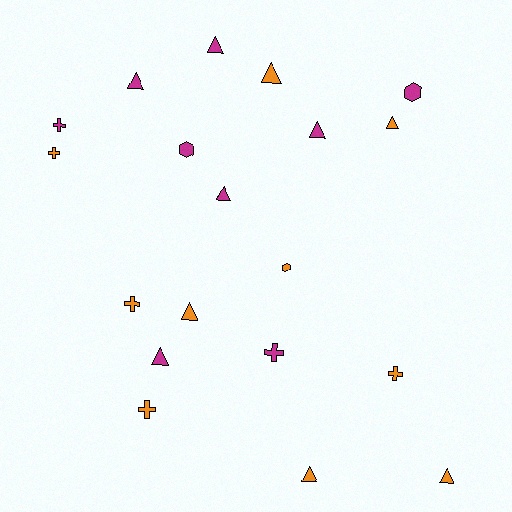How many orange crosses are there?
There are 4 orange crosses.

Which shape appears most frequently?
Triangle, with 10 objects.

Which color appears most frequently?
Orange, with 10 objects.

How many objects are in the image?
There are 19 objects.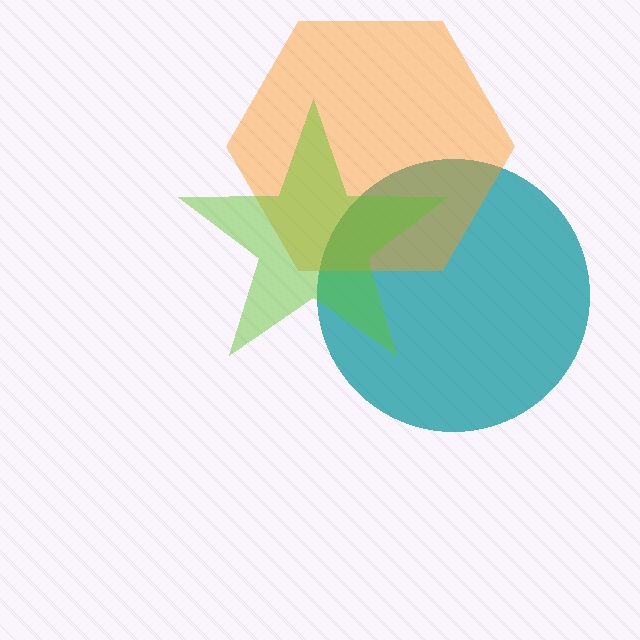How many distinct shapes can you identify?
There are 3 distinct shapes: a teal circle, an orange hexagon, a lime star.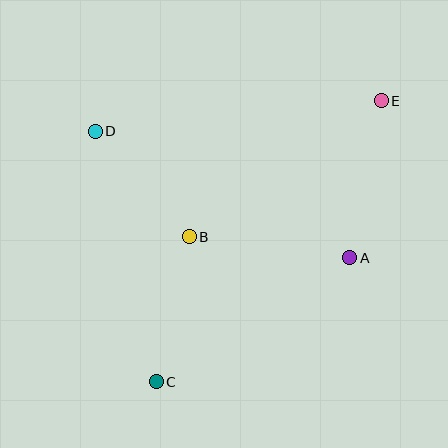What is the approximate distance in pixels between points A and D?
The distance between A and D is approximately 284 pixels.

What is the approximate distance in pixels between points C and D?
The distance between C and D is approximately 258 pixels.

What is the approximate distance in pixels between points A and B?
The distance between A and B is approximately 162 pixels.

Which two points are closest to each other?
Points B and D are closest to each other.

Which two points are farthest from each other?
Points C and E are farthest from each other.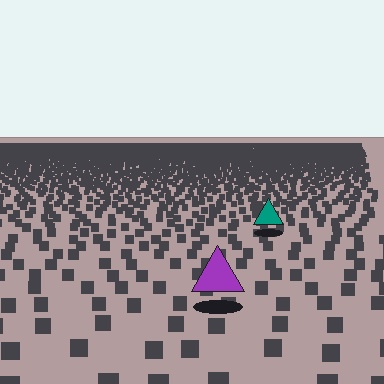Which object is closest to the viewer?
The purple triangle is closest. The texture marks near it are larger and more spread out.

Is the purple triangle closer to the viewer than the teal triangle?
Yes. The purple triangle is closer — you can tell from the texture gradient: the ground texture is coarser near it.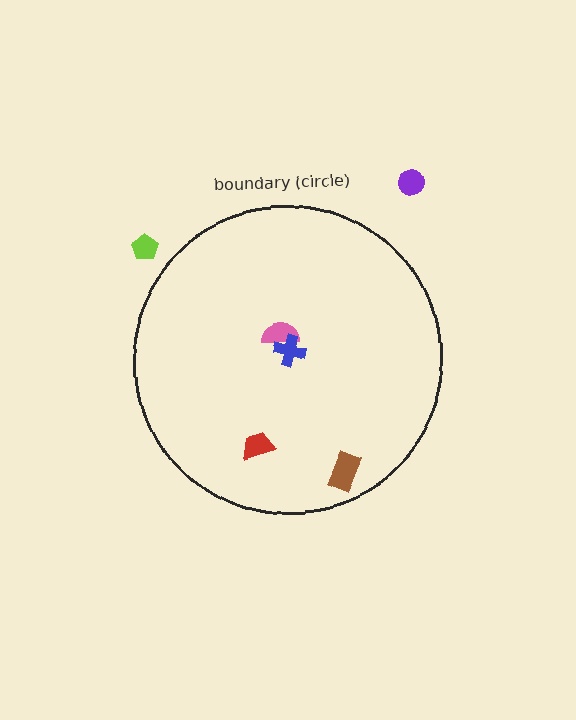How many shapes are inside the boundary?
4 inside, 2 outside.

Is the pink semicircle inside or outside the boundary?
Inside.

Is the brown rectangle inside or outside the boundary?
Inside.